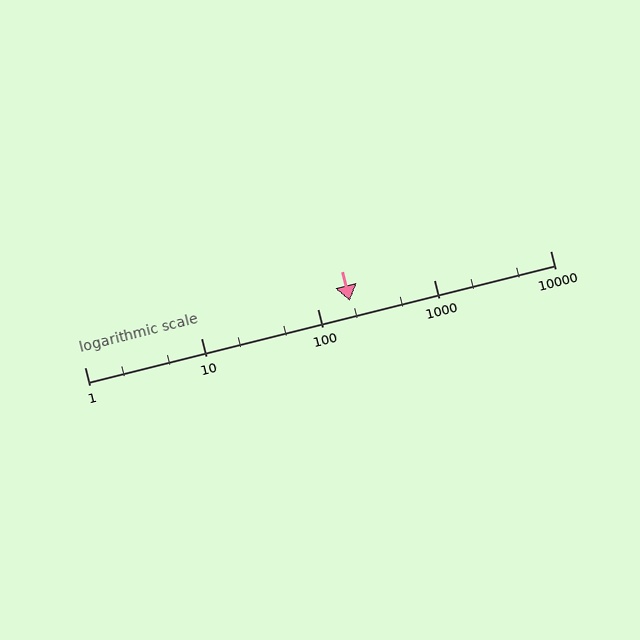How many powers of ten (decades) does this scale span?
The scale spans 4 decades, from 1 to 10000.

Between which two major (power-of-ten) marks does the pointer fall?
The pointer is between 100 and 1000.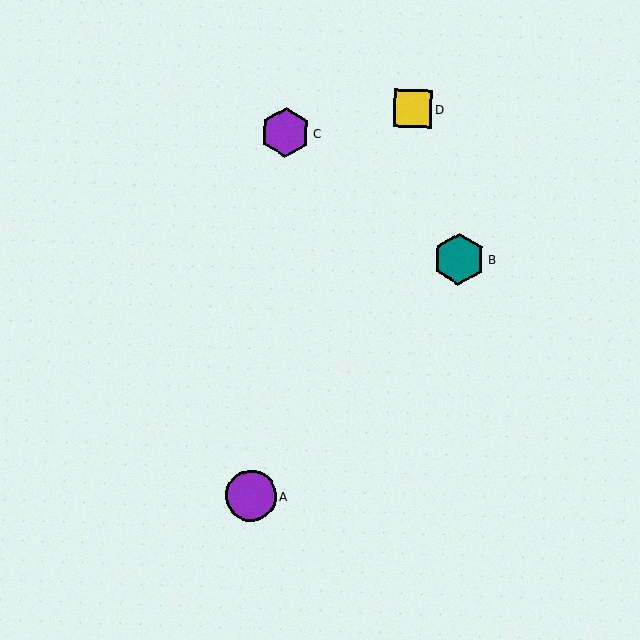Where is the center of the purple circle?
The center of the purple circle is at (251, 496).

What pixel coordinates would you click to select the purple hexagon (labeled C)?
Click at (285, 132) to select the purple hexagon C.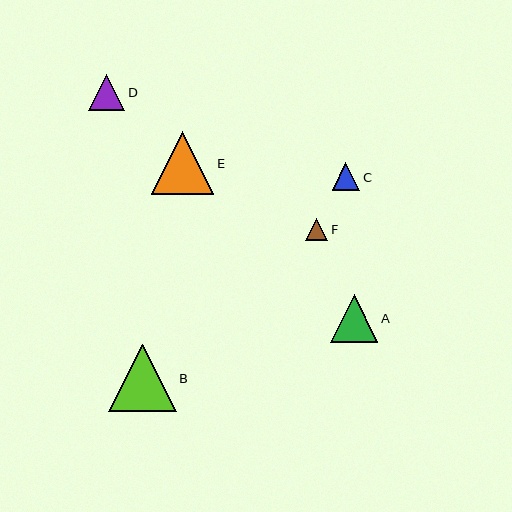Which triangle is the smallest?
Triangle F is the smallest with a size of approximately 22 pixels.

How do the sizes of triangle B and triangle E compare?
Triangle B and triangle E are approximately the same size.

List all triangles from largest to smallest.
From largest to smallest: B, E, A, D, C, F.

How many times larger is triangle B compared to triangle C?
Triangle B is approximately 2.5 times the size of triangle C.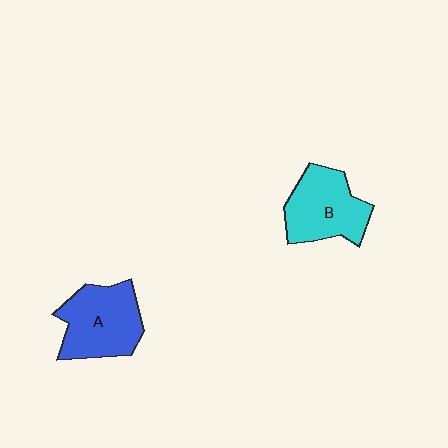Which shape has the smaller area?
Shape B (cyan).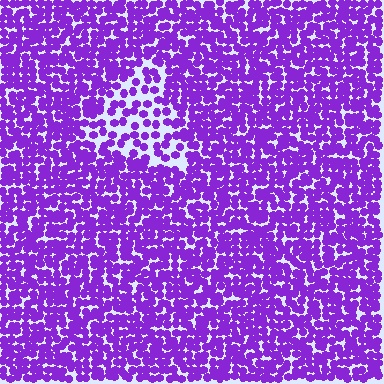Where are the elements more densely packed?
The elements are more densely packed outside the triangle boundary.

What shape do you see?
I see a triangle.